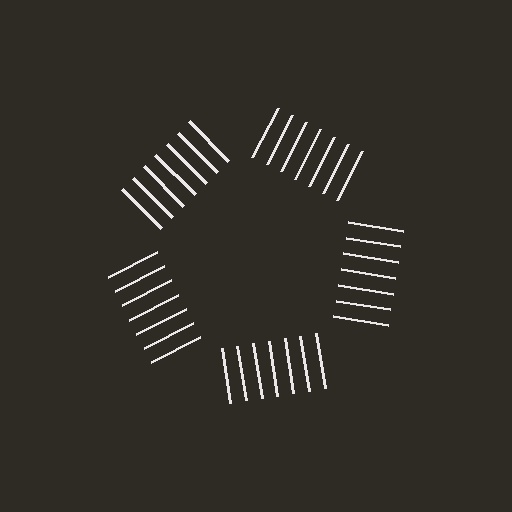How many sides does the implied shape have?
5 sides — the line-ends trace a pentagon.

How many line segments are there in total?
35 — 7 along each of the 5 edges.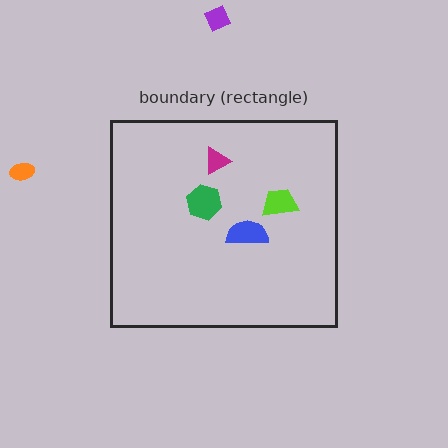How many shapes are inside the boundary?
4 inside, 2 outside.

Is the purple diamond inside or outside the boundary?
Outside.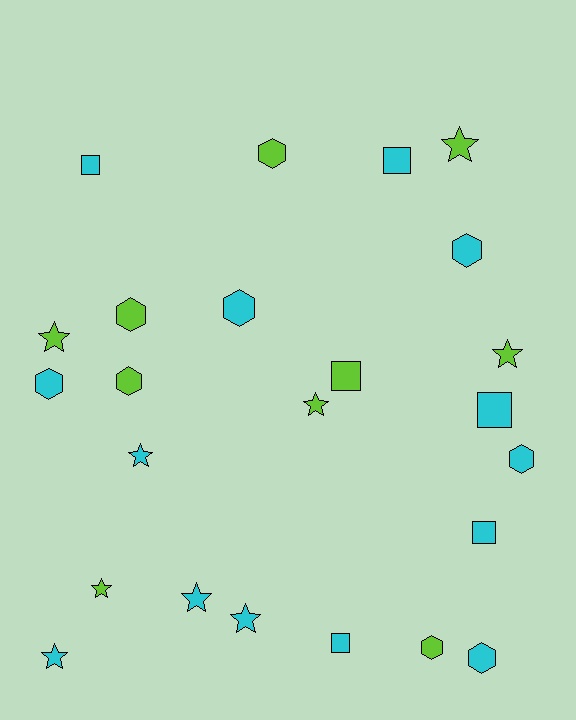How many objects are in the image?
There are 24 objects.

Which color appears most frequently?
Cyan, with 14 objects.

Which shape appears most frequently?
Hexagon, with 9 objects.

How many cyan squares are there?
There are 5 cyan squares.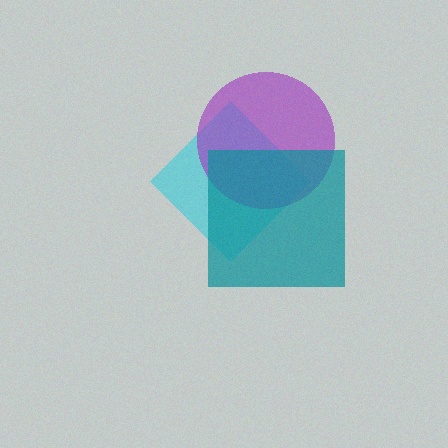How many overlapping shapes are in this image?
There are 3 overlapping shapes in the image.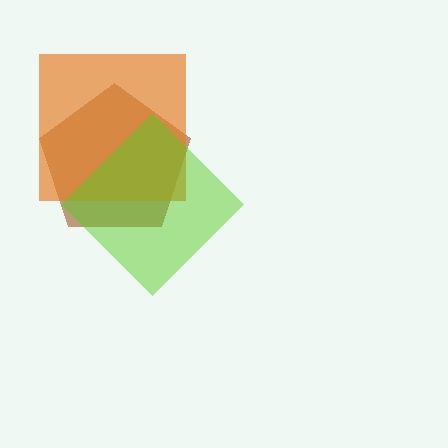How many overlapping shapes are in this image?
There are 3 overlapping shapes in the image.